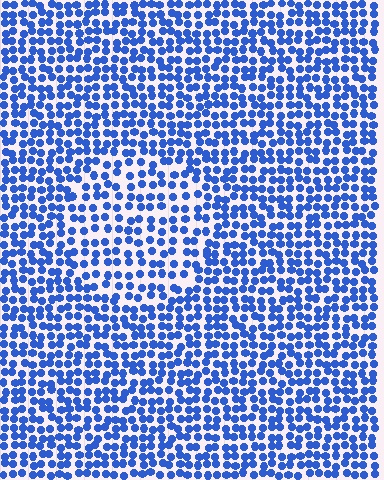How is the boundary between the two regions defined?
The boundary is defined by a change in element density (approximately 1.5x ratio). All elements are the same color, size, and shape.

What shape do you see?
I see a circle.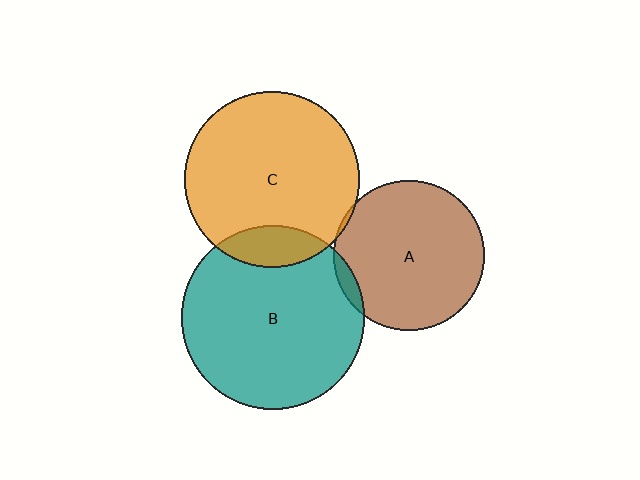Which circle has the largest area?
Circle B (teal).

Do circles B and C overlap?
Yes.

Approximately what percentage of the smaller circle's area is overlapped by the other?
Approximately 15%.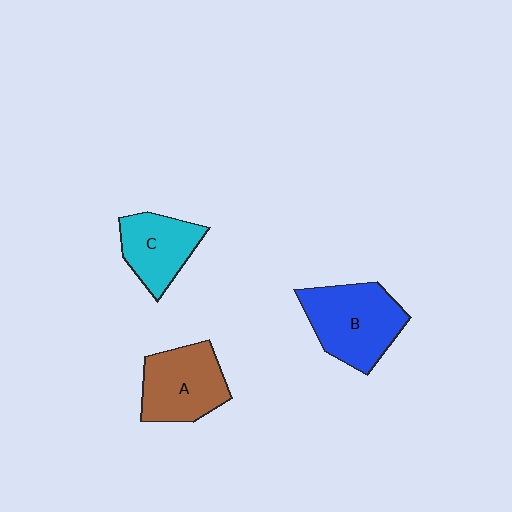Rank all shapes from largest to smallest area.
From largest to smallest: B (blue), A (brown), C (cyan).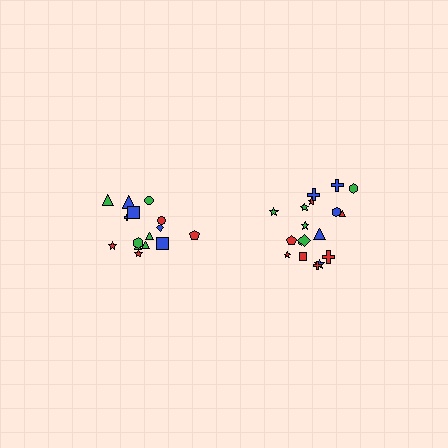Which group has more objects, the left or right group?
The right group.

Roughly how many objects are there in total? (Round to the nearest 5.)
Roughly 35 objects in total.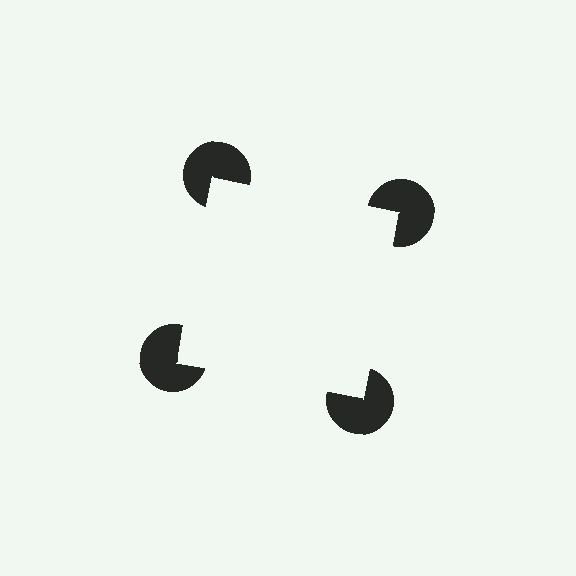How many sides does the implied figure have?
4 sides.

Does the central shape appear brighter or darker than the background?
It typically appears slightly brighter than the background, even though no actual brightness change is drawn.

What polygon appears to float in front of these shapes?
An illusory square — its edges are inferred from the aligned wedge cuts in the pac-man discs, not physically drawn.